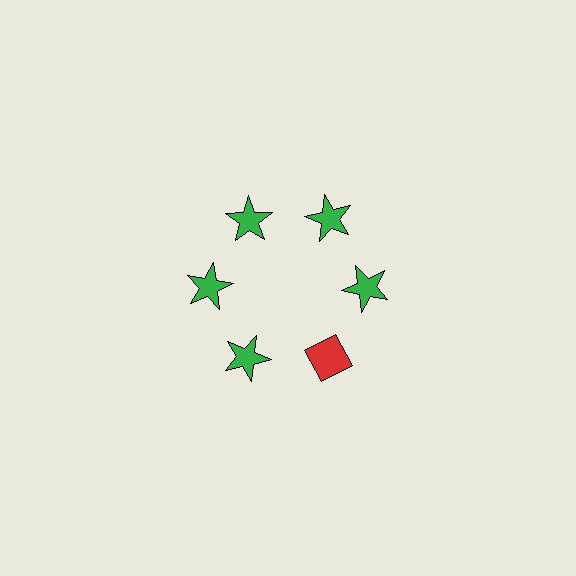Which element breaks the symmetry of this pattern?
The red diamond at roughly the 5 o'clock position breaks the symmetry. All other shapes are green stars.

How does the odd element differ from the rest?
It differs in both color (red instead of green) and shape (diamond instead of star).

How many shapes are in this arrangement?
There are 6 shapes arranged in a ring pattern.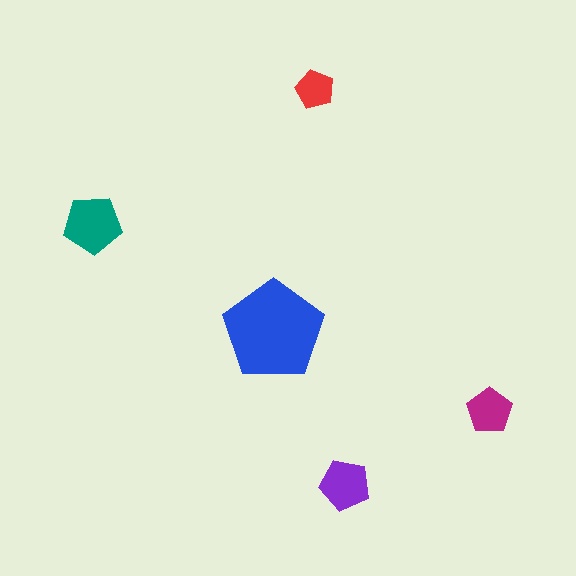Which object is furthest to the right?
The magenta pentagon is rightmost.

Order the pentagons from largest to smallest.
the blue one, the teal one, the purple one, the magenta one, the red one.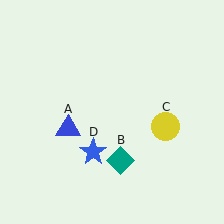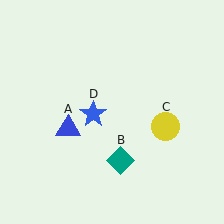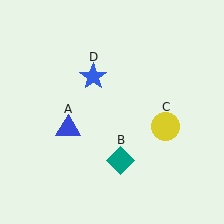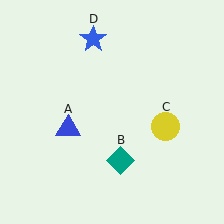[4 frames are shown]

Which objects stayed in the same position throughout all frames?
Blue triangle (object A) and teal diamond (object B) and yellow circle (object C) remained stationary.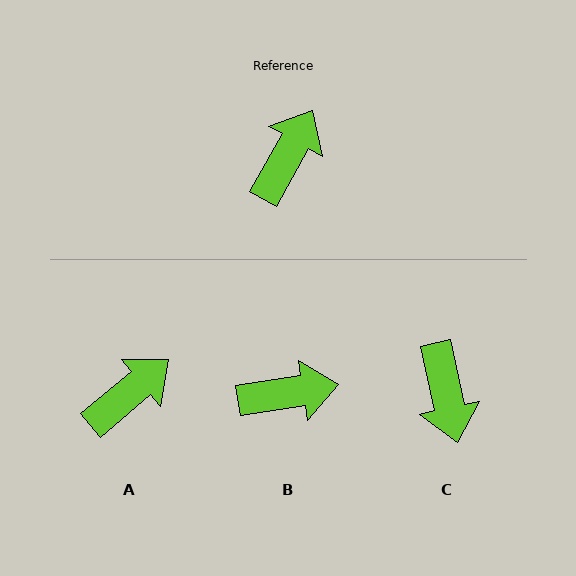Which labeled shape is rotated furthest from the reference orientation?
C, about 138 degrees away.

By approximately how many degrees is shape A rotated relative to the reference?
Approximately 21 degrees clockwise.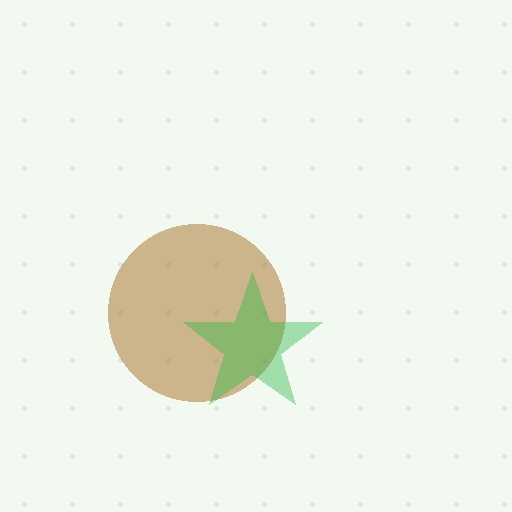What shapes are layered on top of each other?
The layered shapes are: a brown circle, a green star.